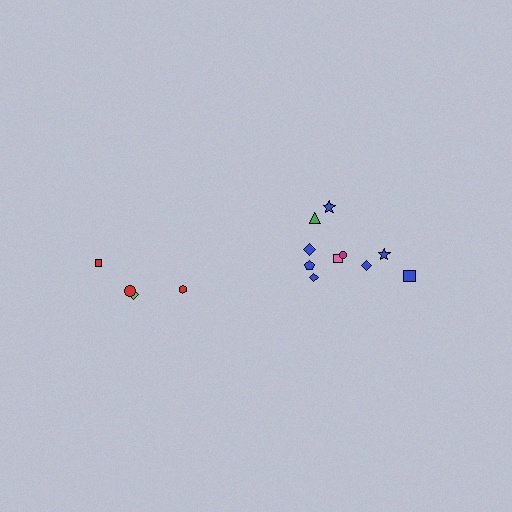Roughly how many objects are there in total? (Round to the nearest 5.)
Roughly 15 objects in total.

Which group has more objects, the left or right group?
The right group.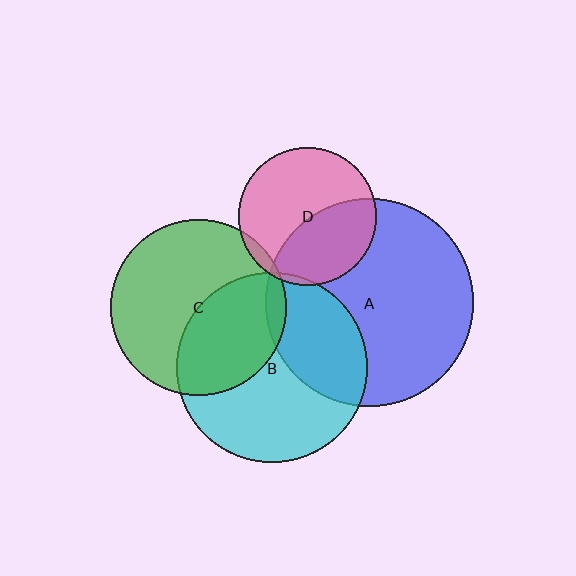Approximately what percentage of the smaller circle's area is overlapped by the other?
Approximately 40%.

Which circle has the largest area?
Circle A (blue).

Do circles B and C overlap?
Yes.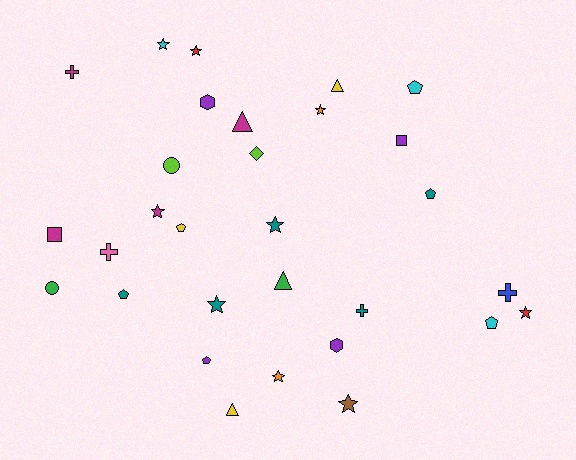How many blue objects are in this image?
There is 1 blue object.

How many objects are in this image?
There are 30 objects.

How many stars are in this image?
There are 9 stars.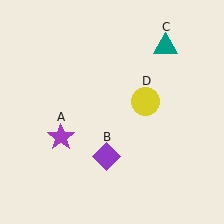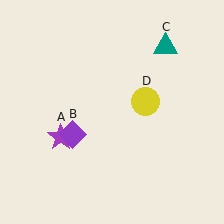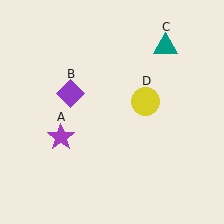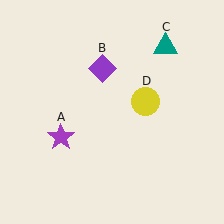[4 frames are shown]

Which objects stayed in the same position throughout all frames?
Purple star (object A) and teal triangle (object C) and yellow circle (object D) remained stationary.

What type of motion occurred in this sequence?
The purple diamond (object B) rotated clockwise around the center of the scene.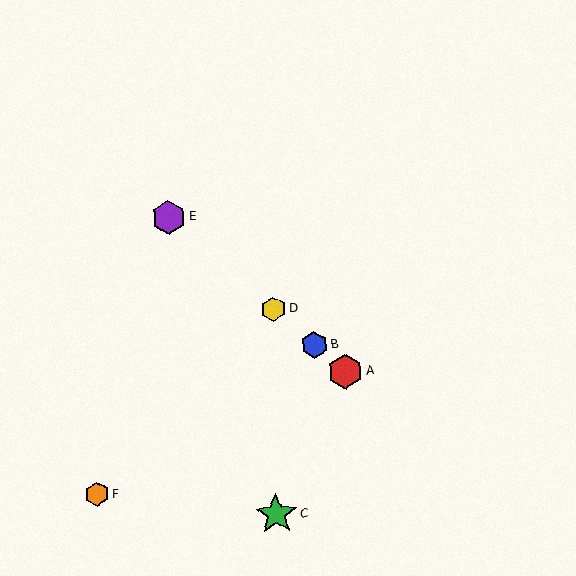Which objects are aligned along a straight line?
Objects A, B, D, E are aligned along a straight line.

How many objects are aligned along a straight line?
4 objects (A, B, D, E) are aligned along a straight line.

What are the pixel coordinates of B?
Object B is at (314, 345).